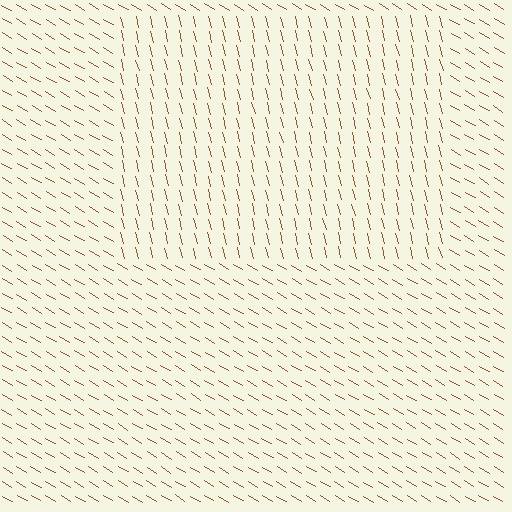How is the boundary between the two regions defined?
The boundary is defined purely by a change in line orientation (approximately 45 degrees difference). All lines are the same color and thickness.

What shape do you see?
I see a rectangle.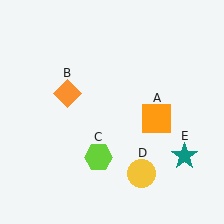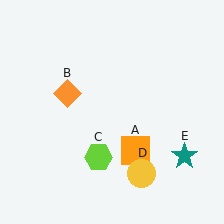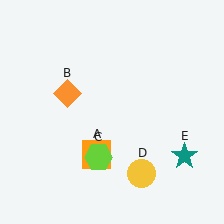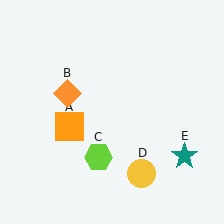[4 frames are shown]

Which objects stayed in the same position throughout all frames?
Orange diamond (object B) and lime hexagon (object C) and yellow circle (object D) and teal star (object E) remained stationary.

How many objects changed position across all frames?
1 object changed position: orange square (object A).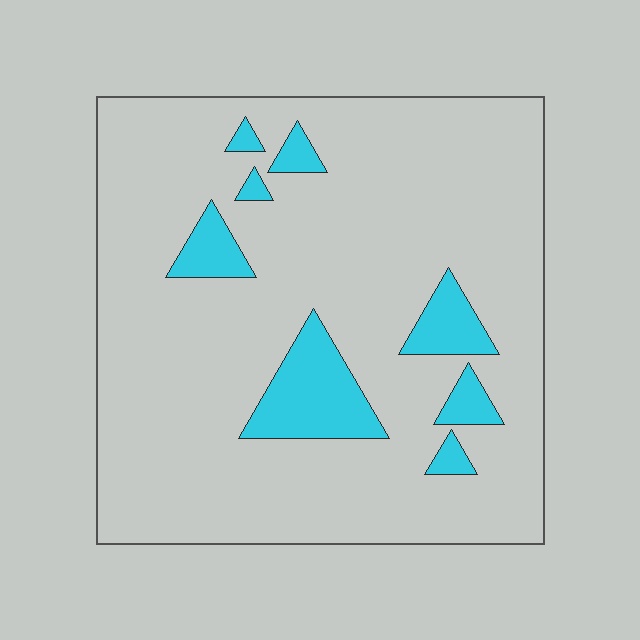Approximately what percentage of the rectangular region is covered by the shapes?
Approximately 10%.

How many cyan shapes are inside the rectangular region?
8.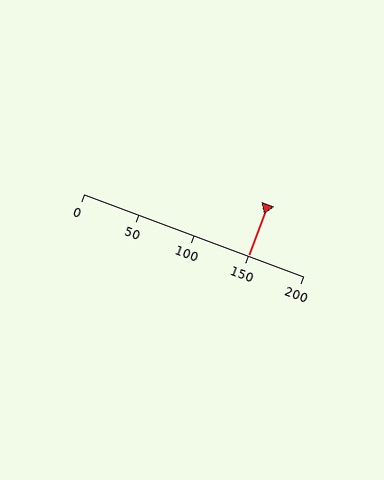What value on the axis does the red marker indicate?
The marker indicates approximately 150.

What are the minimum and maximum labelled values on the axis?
The axis runs from 0 to 200.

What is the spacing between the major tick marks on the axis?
The major ticks are spaced 50 apart.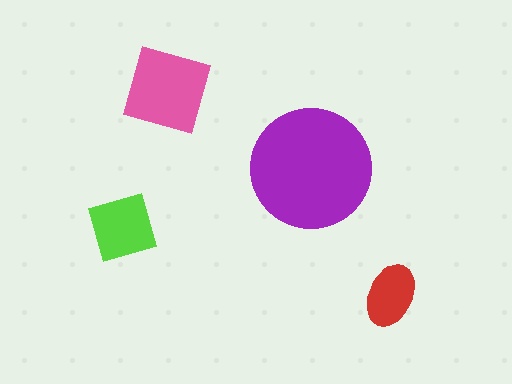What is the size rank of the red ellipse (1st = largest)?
4th.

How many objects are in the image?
There are 4 objects in the image.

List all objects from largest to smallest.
The purple circle, the pink diamond, the lime square, the red ellipse.